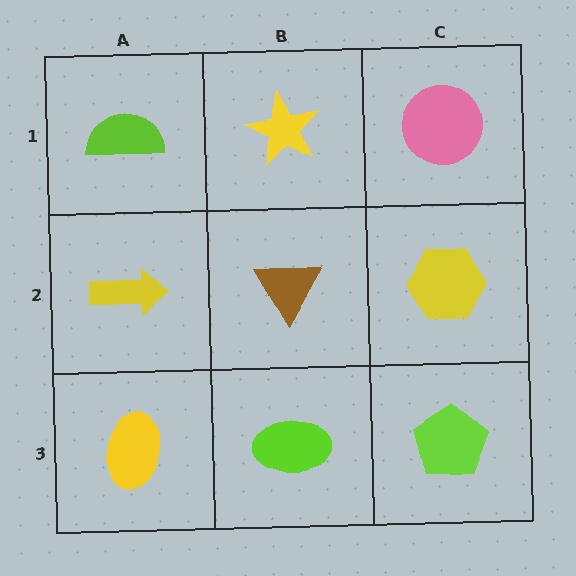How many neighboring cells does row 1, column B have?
3.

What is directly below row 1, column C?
A yellow hexagon.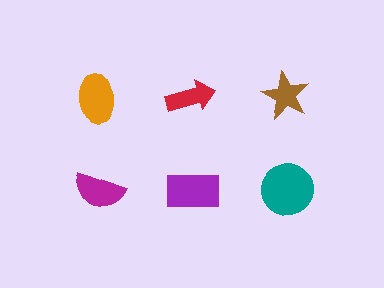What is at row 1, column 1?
An orange ellipse.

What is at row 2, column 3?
A teal circle.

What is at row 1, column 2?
A red arrow.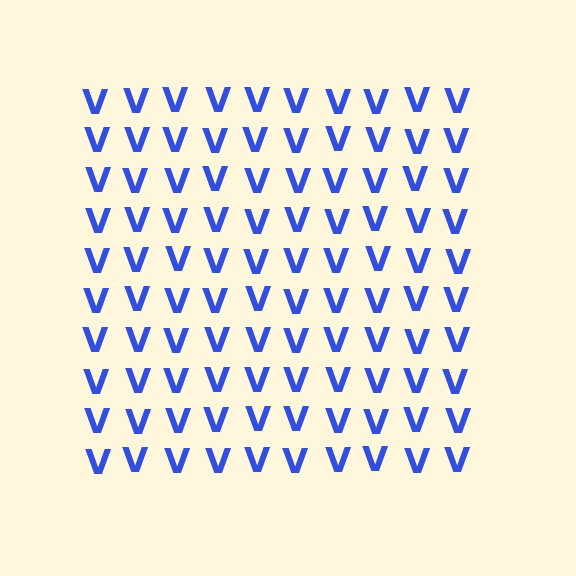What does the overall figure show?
The overall figure shows a square.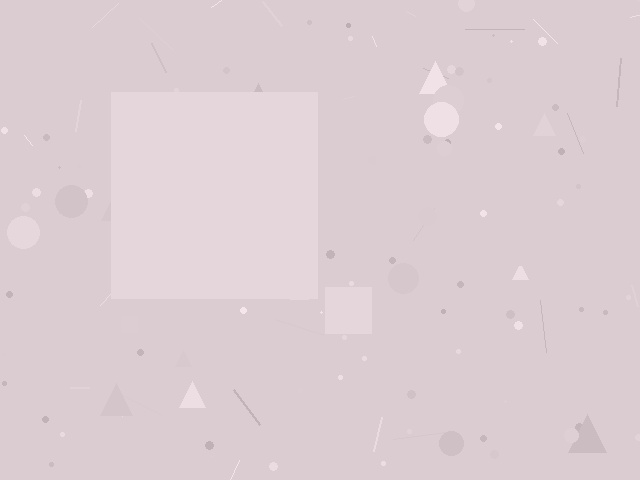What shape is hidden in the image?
A square is hidden in the image.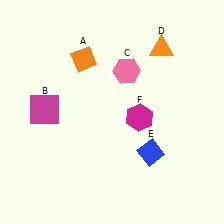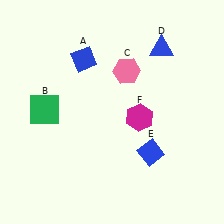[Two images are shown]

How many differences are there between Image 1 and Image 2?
There are 3 differences between the two images.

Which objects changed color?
A changed from orange to blue. B changed from magenta to green. D changed from orange to blue.